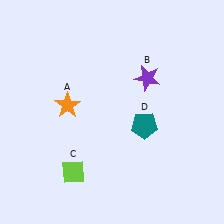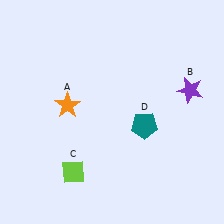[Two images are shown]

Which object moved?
The purple star (B) moved right.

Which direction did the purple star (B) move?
The purple star (B) moved right.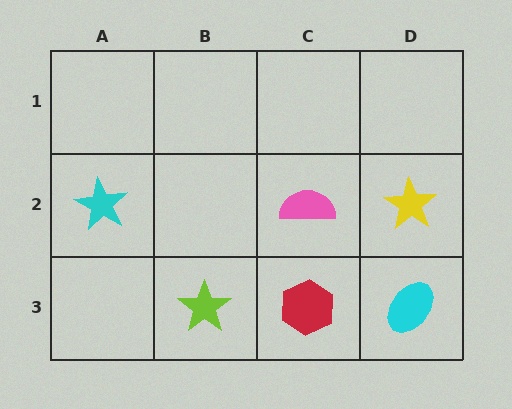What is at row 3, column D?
A cyan ellipse.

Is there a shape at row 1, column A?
No, that cell is empty.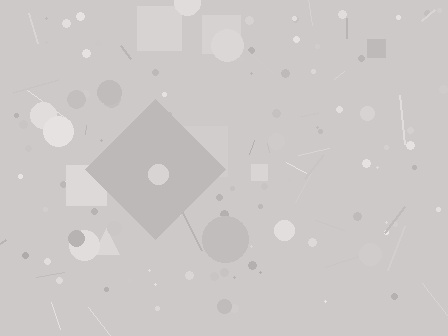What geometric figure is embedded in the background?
A diamond is embedded in the background.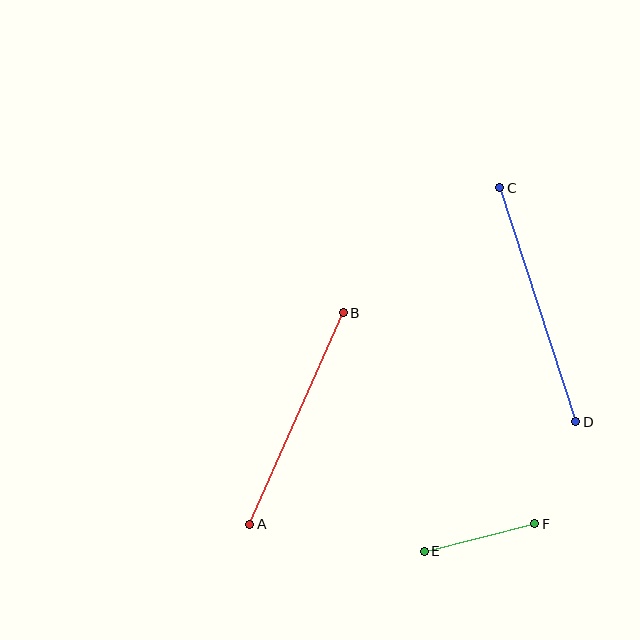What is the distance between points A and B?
The distance is approximately 231 pixels.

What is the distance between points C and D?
The distance is approximately 246 pixels.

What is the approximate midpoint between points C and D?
The midpoint is at approximately (538, 305) pixels.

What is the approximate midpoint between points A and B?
The midpoint is at approximately (296, 418) pixels.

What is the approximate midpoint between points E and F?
The midpoint is at approximately (479, 537) pixels.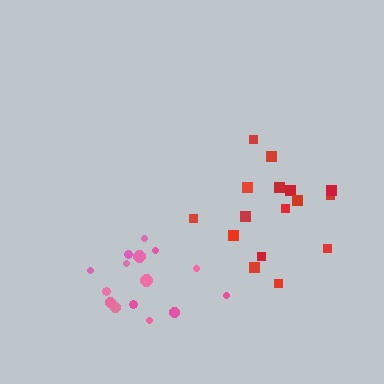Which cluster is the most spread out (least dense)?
Red.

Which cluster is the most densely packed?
Pink.